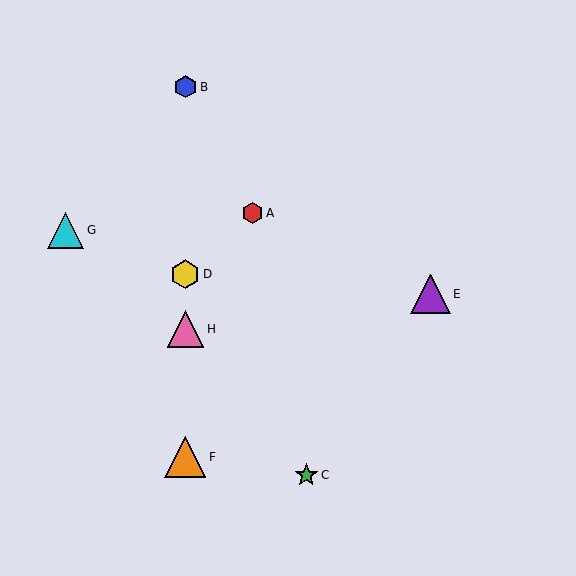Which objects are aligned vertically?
Objects B, D, F, H are aligned vertically.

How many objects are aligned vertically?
4 objects (B, D, F, H) are aligned vertically.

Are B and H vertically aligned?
Yes, both are at x≈185.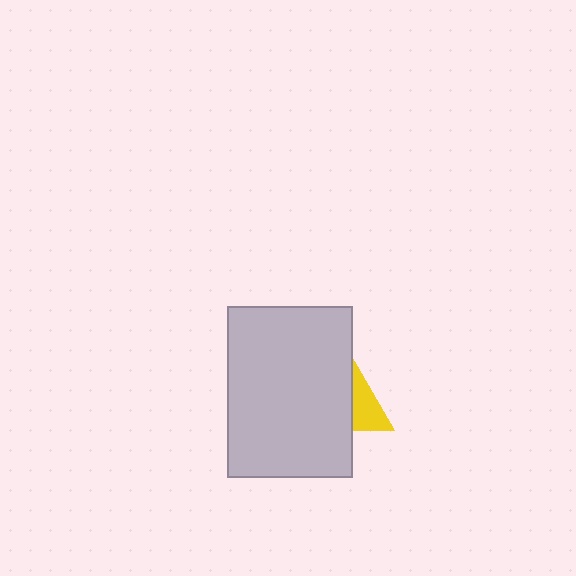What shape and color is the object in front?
The object in front is a light gray rectangle.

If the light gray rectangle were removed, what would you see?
You would see the complete yellow triangle.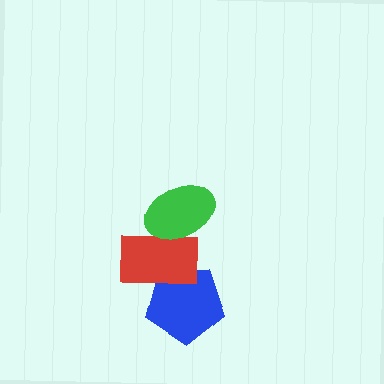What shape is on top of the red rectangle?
The green ellipse is on top of the red rectangle.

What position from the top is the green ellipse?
The green ellipse is 1st from the top.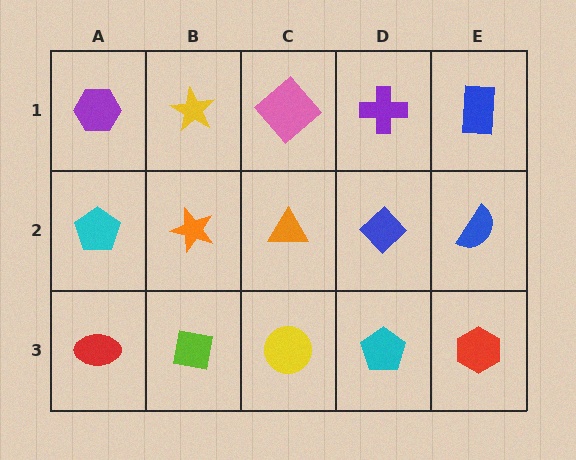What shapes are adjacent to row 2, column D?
A purple cross (row 1, column D), a cyan pentagon (row 3, column D), an orange triangle (row 2, column C), a blue semicircle (row 2, column E).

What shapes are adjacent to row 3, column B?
An orange star (row 2, column B), a red ellipse (row 3, column A), a yellow circle (row 3, column C).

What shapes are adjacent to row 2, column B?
A yellow star (row 1, column B), a lime square (row 3, column B), a cyan pentagon (row 2, column A), an orange triangle (row 2, column C).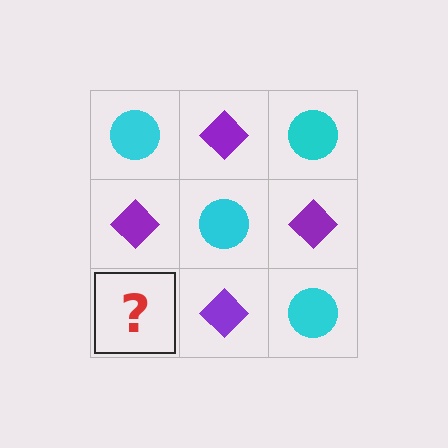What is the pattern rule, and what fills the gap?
The rule is that it alternates cyan circle and purple diamond in a checkerboard pattern. The gap should be filled with a cyan circle.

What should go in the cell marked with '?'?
The missing cell should contain a cyan circle.